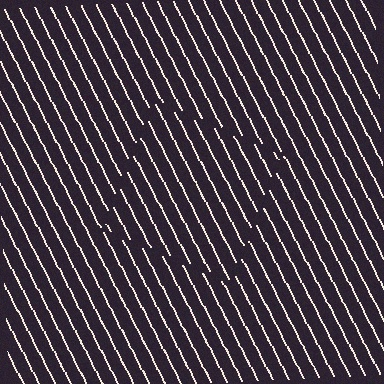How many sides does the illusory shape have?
4 sides — the line-ends trace a square.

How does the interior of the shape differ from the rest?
The interior of the shape contains the same grating, shifted by half a period — the contour is defined by the phase discontinuity where line-ends from the inner and outer gratings abut.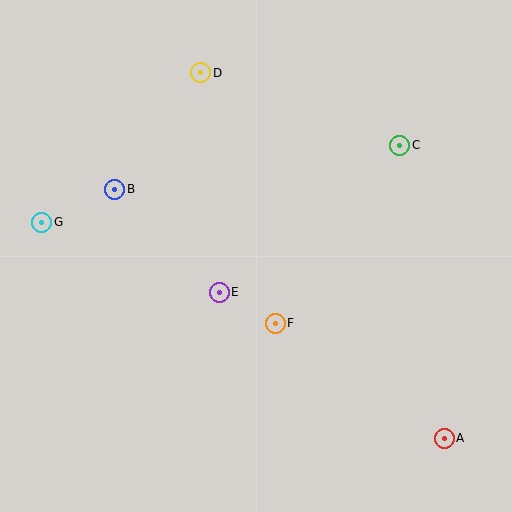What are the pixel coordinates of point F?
Point F is at (275, 323).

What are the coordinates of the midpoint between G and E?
The midpoint between G and E is at (130, 257).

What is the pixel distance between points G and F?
The distance between G and F is 255 pixels.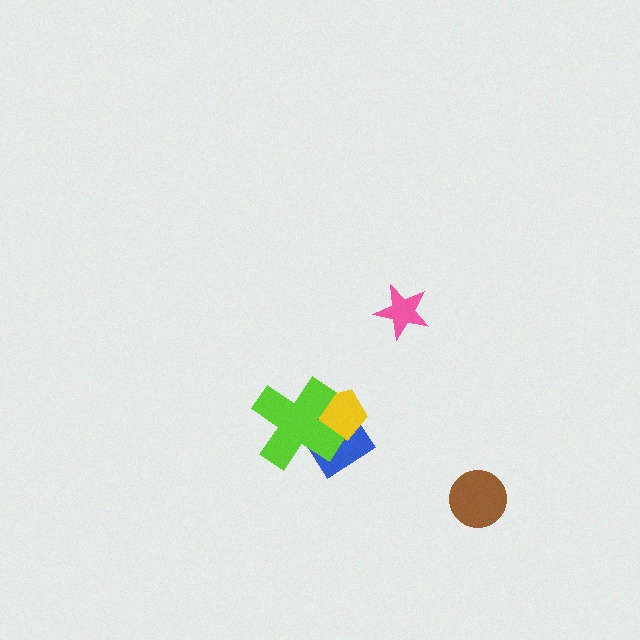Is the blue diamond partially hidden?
Yes, it is partially covered by another shape.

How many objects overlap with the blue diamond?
2 objects overlap with the blue diamond.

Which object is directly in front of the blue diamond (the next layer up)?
The yellow pentagon is directly in front of the blue diamond.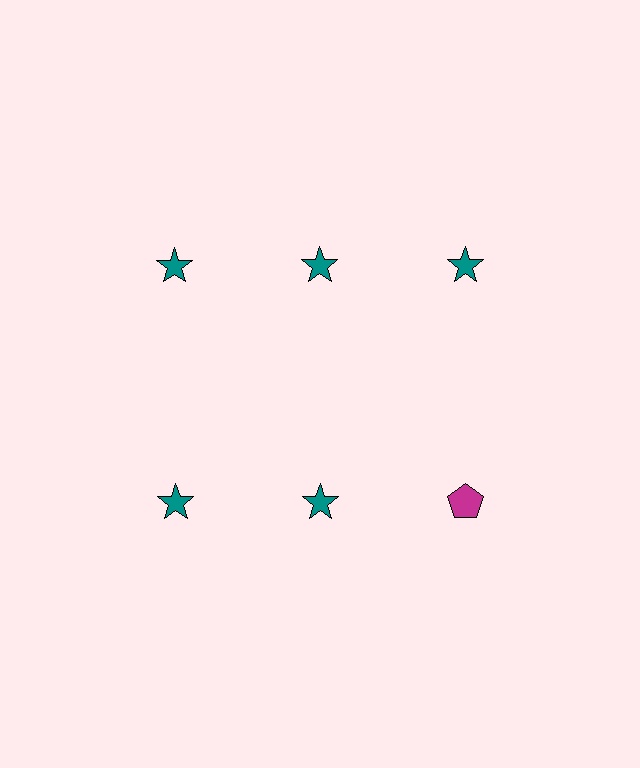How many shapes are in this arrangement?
There are 6 shapes arranged in a grid pattern.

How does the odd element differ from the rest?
It differs in both color (magenta instead of teal) and shape (pentagon instead of star).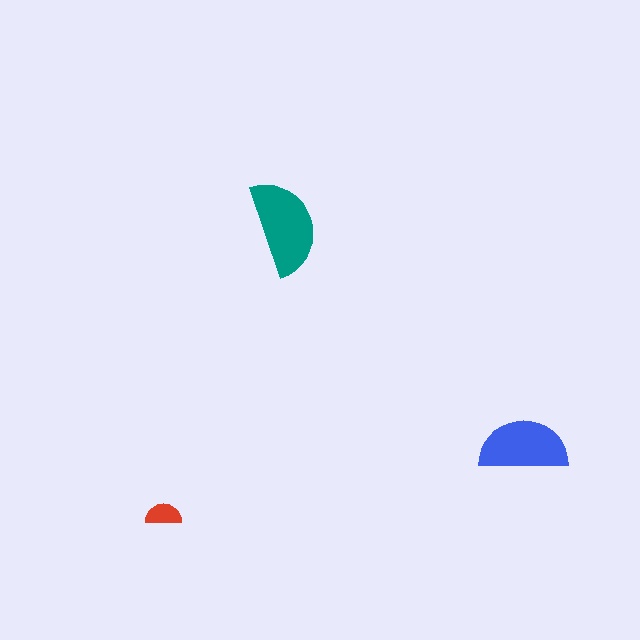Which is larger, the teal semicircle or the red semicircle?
The teal one.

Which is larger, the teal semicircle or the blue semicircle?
The teal one.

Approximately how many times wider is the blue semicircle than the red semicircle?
About 2.5 times wider.